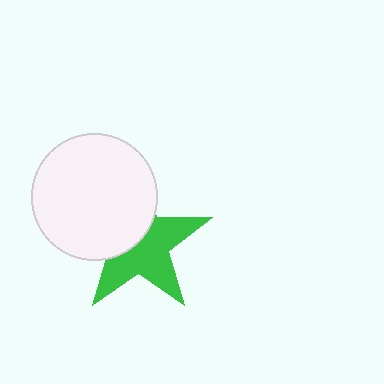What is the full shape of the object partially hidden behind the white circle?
The partially hidden object is a green star.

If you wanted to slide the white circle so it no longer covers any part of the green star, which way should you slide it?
Slide it toward the upper-left — that is the most direct way to separate the two shapes.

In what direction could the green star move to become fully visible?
The green star could move toward the lower-right. That would shift it out from behind the white circle entirely.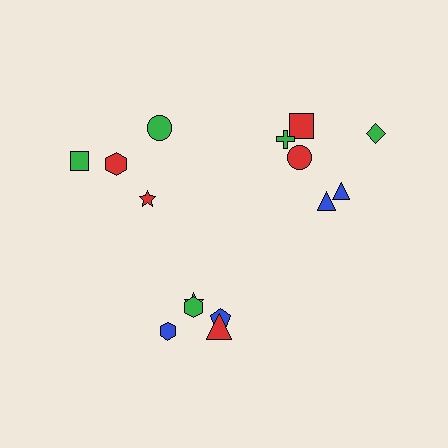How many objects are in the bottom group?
There are 5 objects.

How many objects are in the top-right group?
There are 6 objects.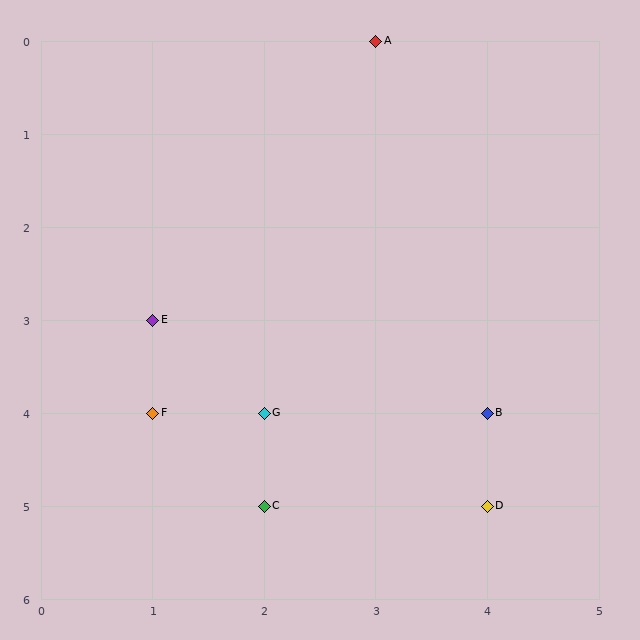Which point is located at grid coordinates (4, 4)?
Point B is at (4, 4).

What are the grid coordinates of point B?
Point B is at grid coordinates (4, 4).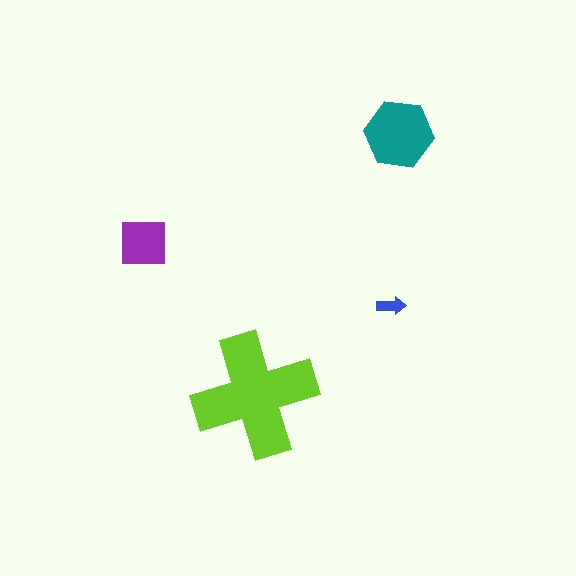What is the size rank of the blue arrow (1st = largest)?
4th.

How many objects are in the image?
There are 4 objects in the image.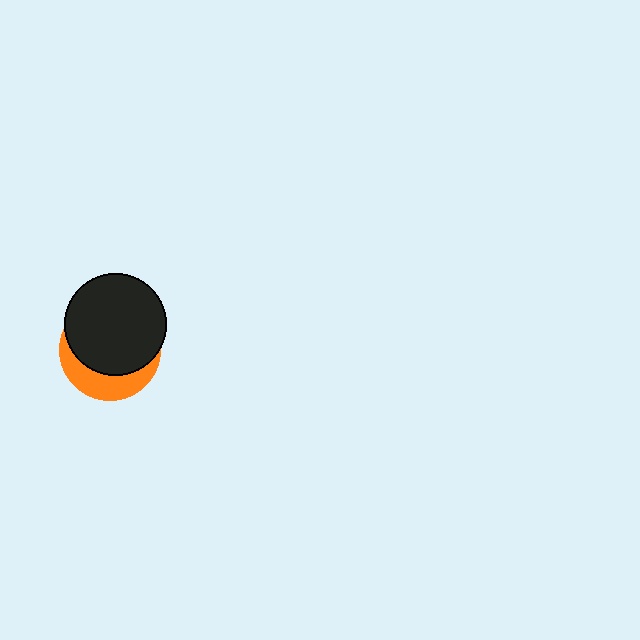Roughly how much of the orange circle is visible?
A small part of it is visible (roughly 32%).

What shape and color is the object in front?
The object in front is a black circle.